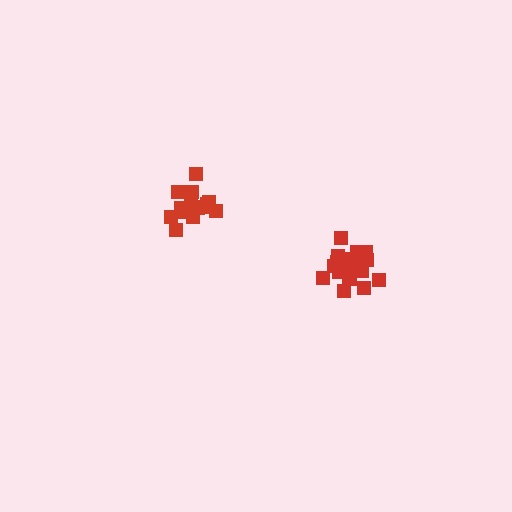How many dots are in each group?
Group 1: 16 dots, Group 2: 20 dots (36 total).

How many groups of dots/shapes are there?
There are 2 groups.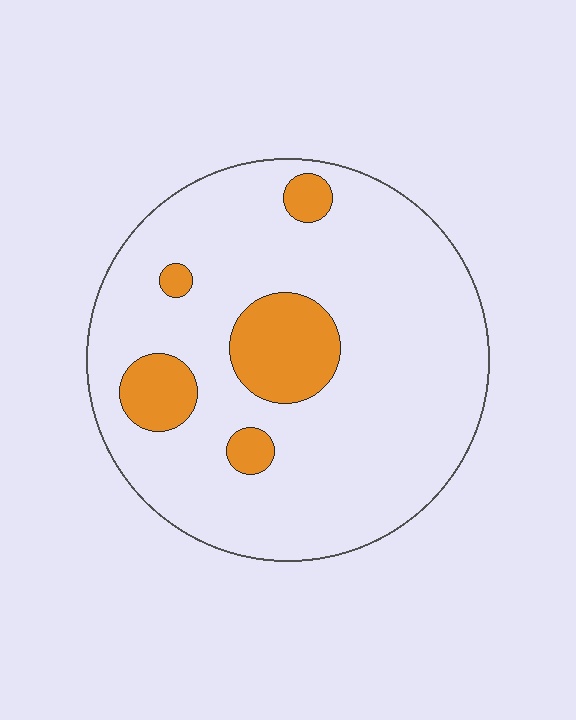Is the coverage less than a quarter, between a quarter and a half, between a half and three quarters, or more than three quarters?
Less than a quarter.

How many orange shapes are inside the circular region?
5.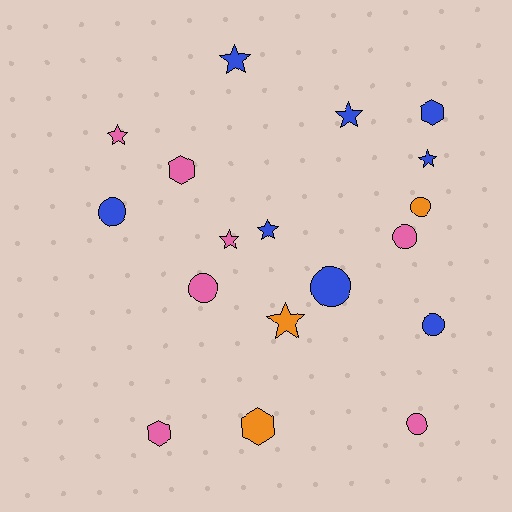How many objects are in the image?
There are 18 objects.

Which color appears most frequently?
Blue, with 8 objects.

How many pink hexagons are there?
There are 2 pink hexagons.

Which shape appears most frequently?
Circle, with 7 objects.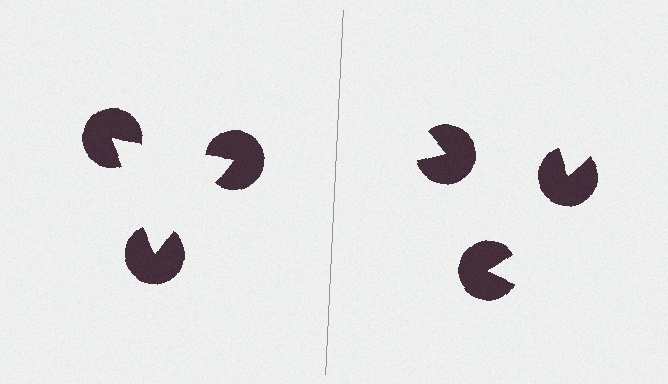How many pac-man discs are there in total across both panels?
6 — 3 on each side.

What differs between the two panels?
The pac-man discs are positioned identically on both sides; only the wedge orientations differ. On the left they align to a triangle; on the right they are misaligned.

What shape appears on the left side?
An illusory triangle.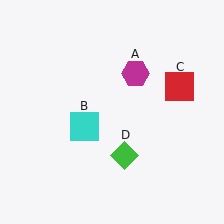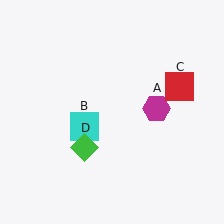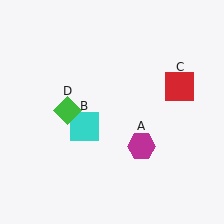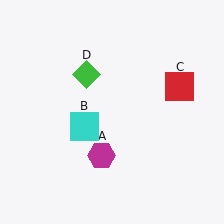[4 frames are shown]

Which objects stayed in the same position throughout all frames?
Cyan square (object B) and red square (object C) remained stationary.